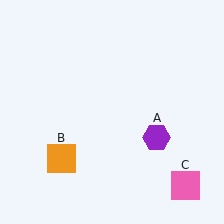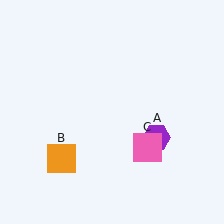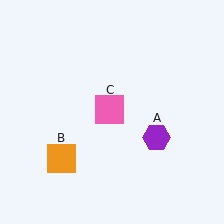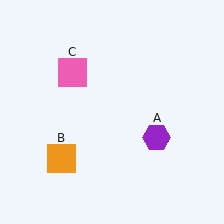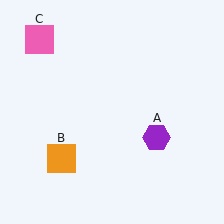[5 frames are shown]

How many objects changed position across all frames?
1 object changed position: pink square (object C).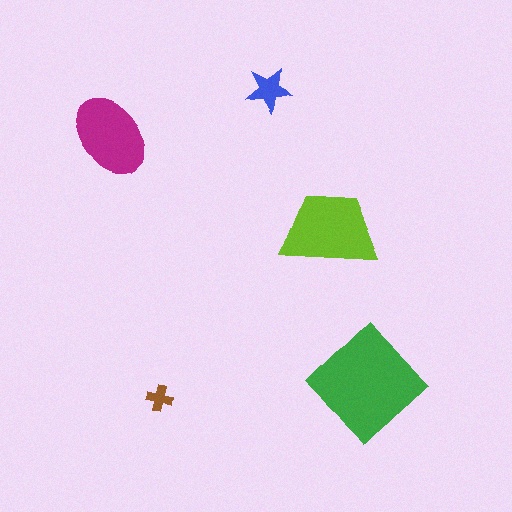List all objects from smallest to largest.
The brown cross, the blue star, the magenta ellipse, the lime trapezoid, the green diamond.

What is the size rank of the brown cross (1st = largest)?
5th.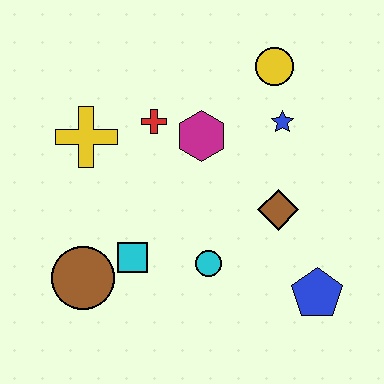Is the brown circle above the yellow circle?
No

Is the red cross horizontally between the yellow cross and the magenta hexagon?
Yes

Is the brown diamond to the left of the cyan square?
No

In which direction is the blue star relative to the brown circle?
The blue star is to the right of the brown circle.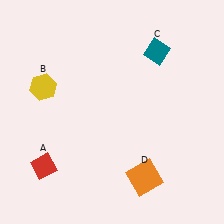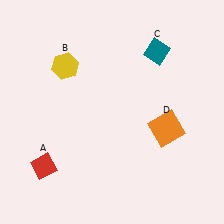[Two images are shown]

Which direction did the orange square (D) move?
The orange square (D) moved up.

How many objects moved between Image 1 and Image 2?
2 objects moved between the two images.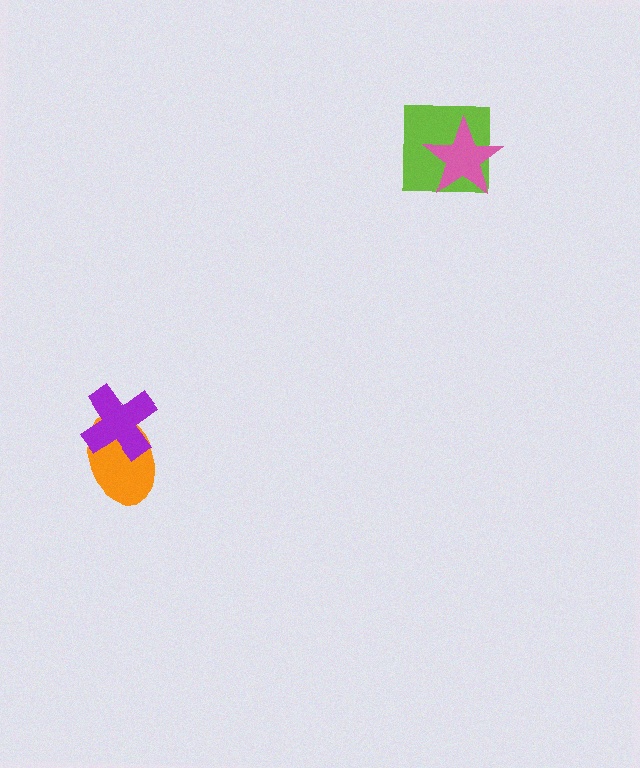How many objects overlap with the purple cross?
1 object overlaps with the purple cross.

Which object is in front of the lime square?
The pink star is in front of the lime square.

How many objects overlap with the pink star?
1 object overlaps with the pink star.